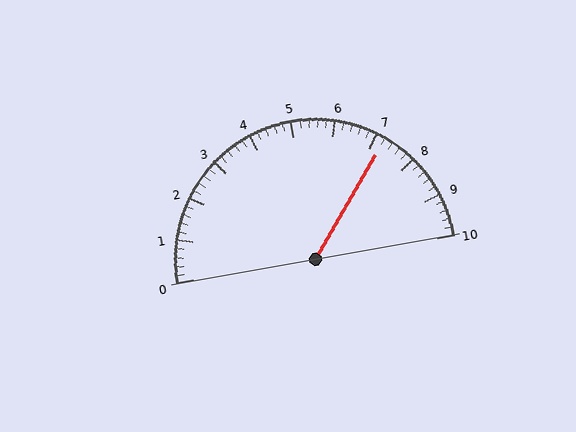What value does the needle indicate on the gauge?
The needle indicates approximately 7.2.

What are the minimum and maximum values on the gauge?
The gauge ranges from 0 to 10.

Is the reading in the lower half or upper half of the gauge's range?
The reading is in the upper half of the range (0 to 10).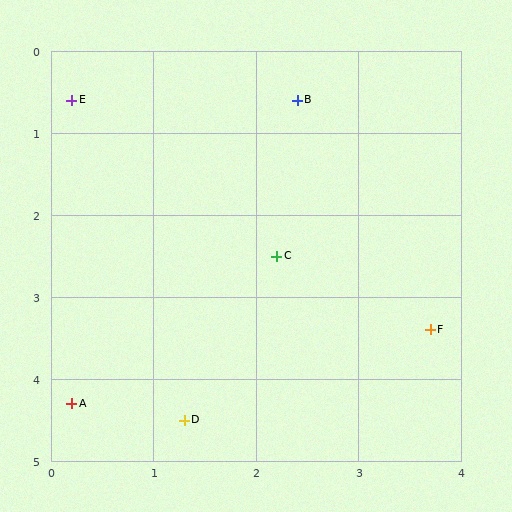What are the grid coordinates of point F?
Point F is at approximately (3.7, 3.4).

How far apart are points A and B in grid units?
Points A and B are about 4.3 grid units apart.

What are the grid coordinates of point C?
Point C is at approximately (2.2, 2.5).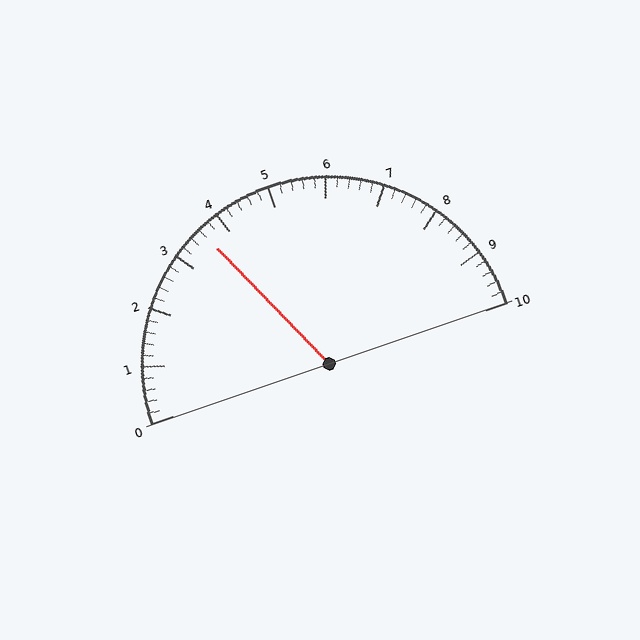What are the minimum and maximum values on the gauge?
The gauge ranges from 0 to 10.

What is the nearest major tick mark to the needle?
The nearest major tick mark is 4.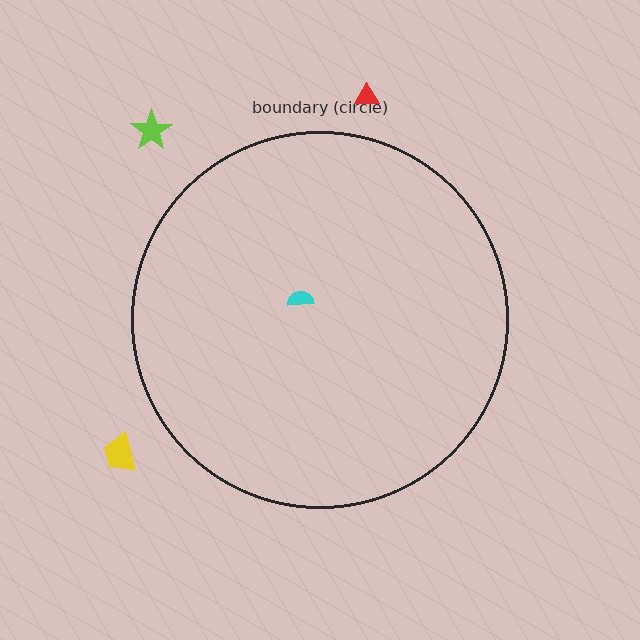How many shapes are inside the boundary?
1 inside, 3 outside.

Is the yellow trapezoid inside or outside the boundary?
Outside.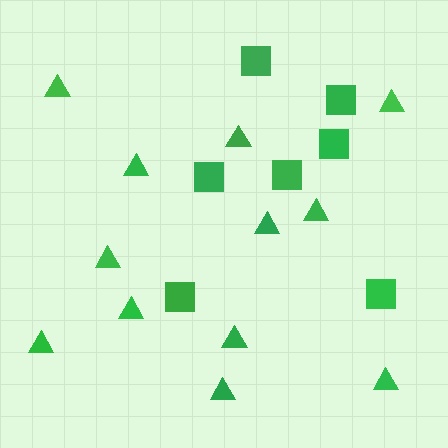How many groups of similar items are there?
There are 2 groups: one group of triangles (12) and one group of squares (7).